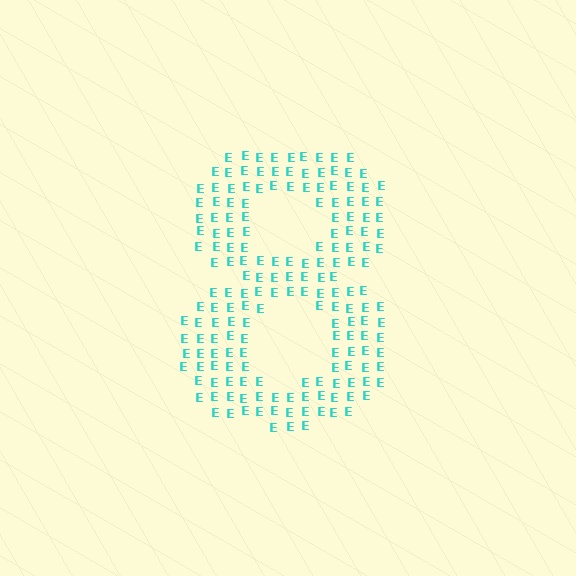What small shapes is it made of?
It is made of small letter E's.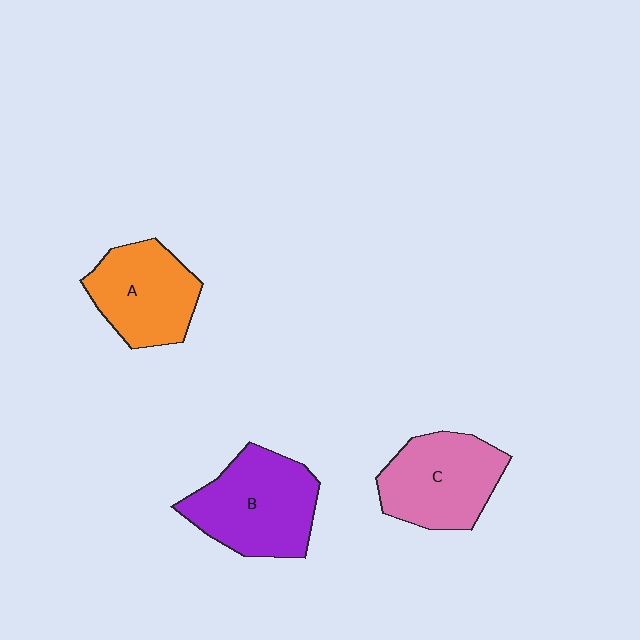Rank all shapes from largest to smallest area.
From largest to smallest: B (purple), C (pink), A (orange).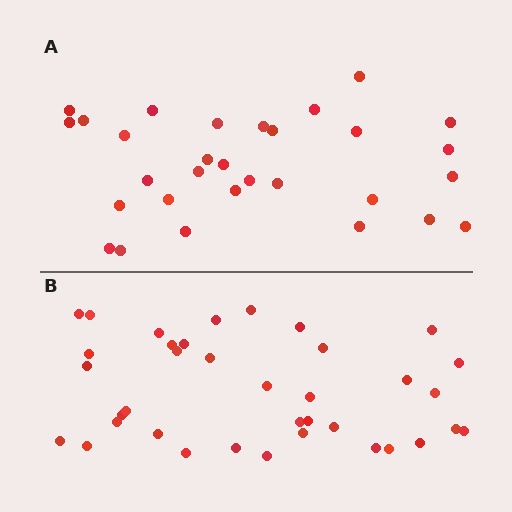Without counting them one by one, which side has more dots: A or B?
Region B (the bottom region) has more dots.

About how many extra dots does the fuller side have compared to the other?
Region B has roughly 8 or so more dots than region A.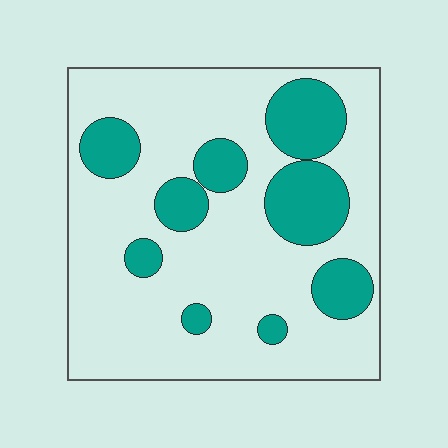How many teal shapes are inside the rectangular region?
9.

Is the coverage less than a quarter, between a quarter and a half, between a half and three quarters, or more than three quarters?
Less than a quarter.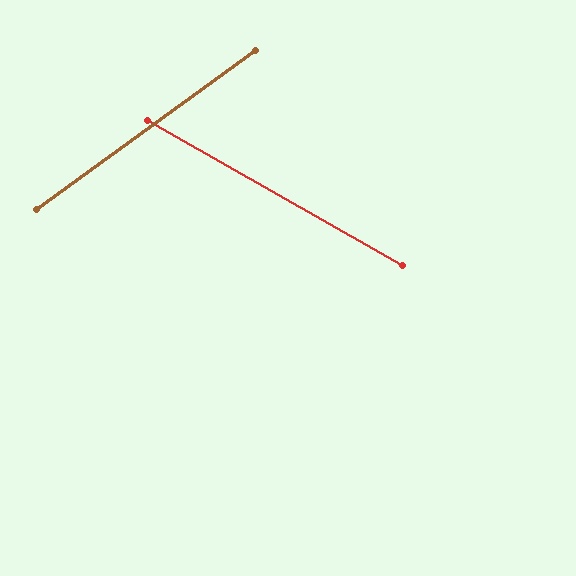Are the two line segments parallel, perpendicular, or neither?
Neither parallel nor perpendicular — they differ by about 66°.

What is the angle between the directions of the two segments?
Approximately 66 degrees.